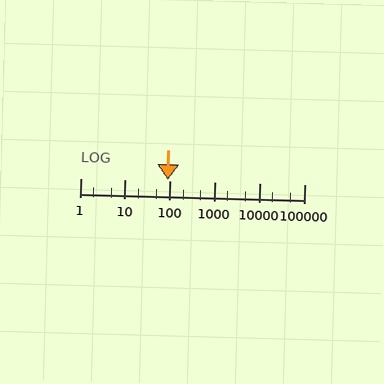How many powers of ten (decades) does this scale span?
The scale spans 5 decades, from 1 to 100000.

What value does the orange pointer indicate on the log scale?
The pointer indicates approximately 92.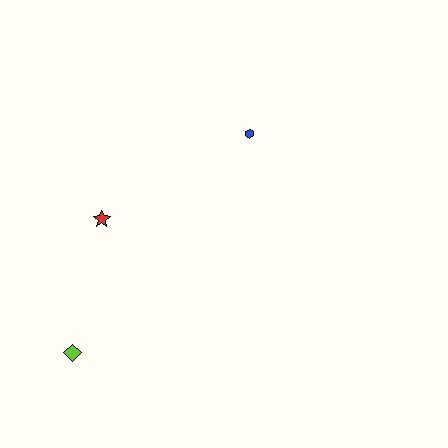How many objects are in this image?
There are 3 objects.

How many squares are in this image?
There are no squares.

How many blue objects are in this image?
There is 1 blue object.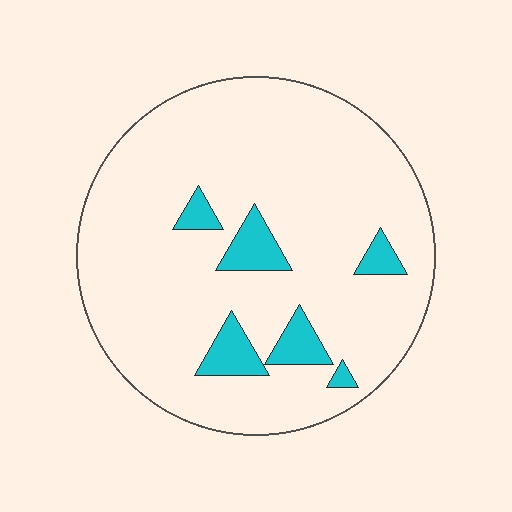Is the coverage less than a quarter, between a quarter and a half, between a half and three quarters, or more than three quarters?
Less than a quarter.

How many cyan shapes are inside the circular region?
6.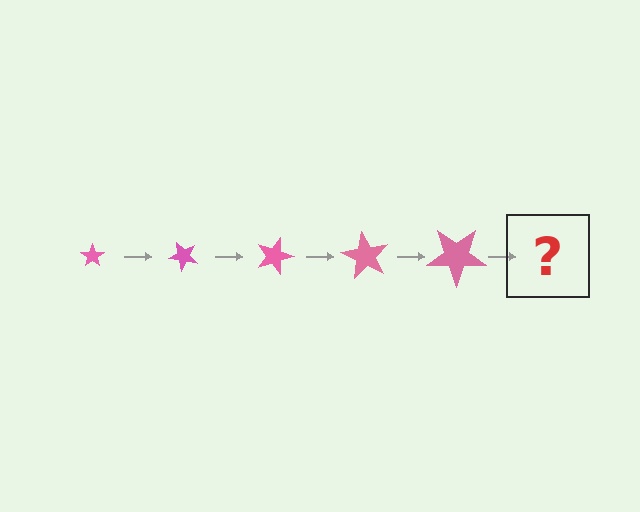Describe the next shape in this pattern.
It should be a star, larger than the previous one and rotated 225 degrees from the start.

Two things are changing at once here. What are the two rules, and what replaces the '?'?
The two rules are that the star grows larger each step and it rotates 45 degrees each step. The '?' should be a star, larger than the previous one and rotated 225 degrees from the start.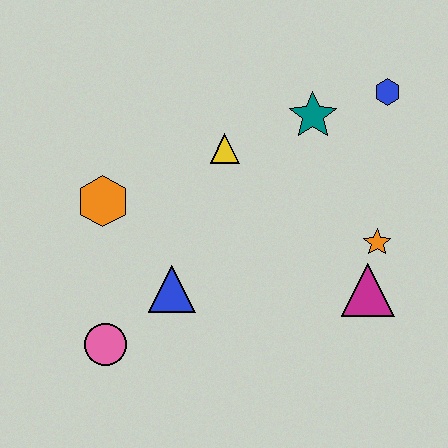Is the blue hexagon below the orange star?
No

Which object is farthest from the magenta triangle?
The orange hexagon is farthest from the magenta triangle.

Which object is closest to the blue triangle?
The pink circle is closest to the blue triangle.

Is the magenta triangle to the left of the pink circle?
No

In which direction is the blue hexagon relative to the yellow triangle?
The blue hexagon is to the right of the yellow triangle.